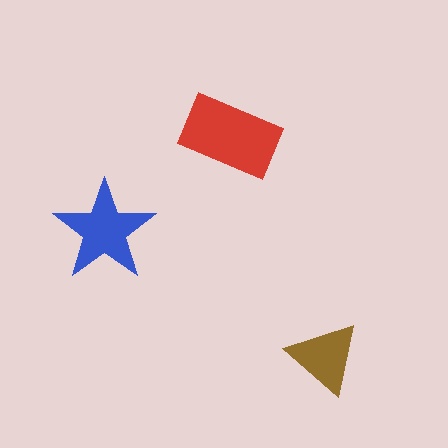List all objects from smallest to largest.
The brown triangle, the blue star, the red rectangle.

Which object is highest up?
The red rectangle is topmost.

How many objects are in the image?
There are 3 objects in the image.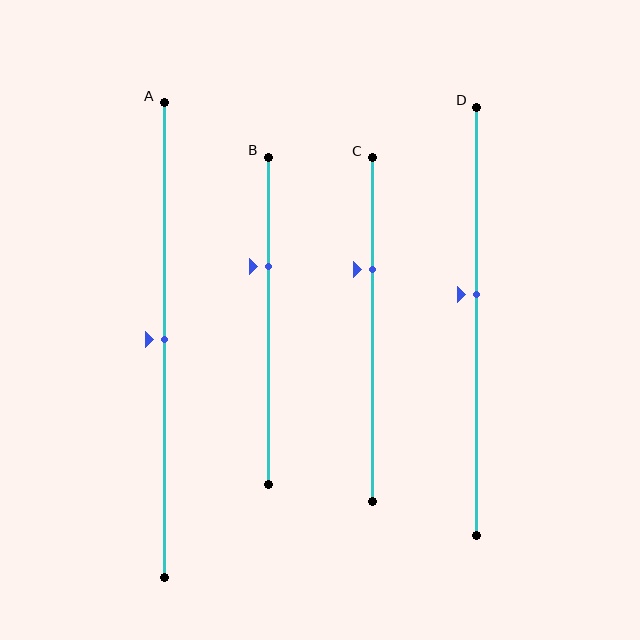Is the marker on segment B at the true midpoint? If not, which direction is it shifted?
No, the marker on segment B is shifted upward by about 17% of the segment length.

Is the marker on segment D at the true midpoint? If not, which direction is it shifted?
No, the marker on segment D is shifted upward by about 6% of the segment length.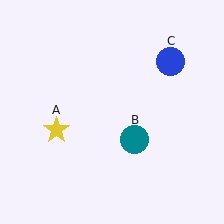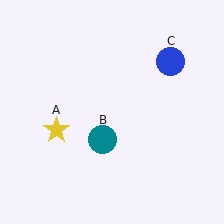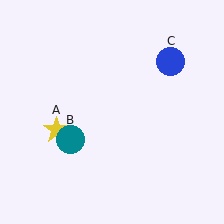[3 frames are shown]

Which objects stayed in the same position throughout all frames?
Yellow star (object A) and blue circle (object C) remained stationary.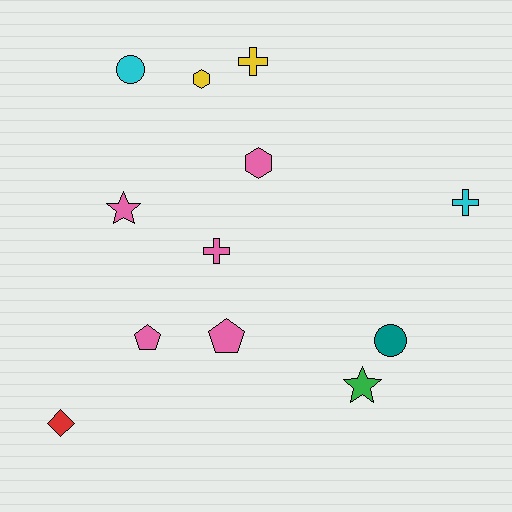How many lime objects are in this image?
There are no lime objects.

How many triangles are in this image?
There are no triangles.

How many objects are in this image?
There are 12 objects.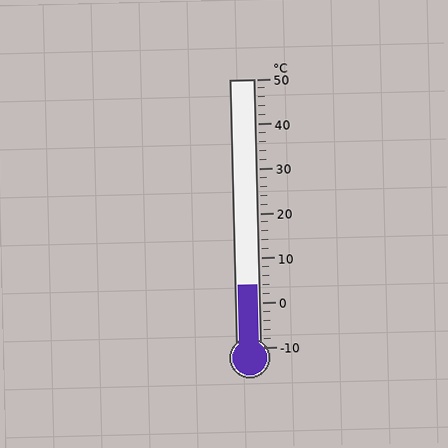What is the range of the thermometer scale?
The thermometer scale ranges from -10°C to 50°C.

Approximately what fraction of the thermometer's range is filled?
The thermometer is filled to approximately 25% of its range.